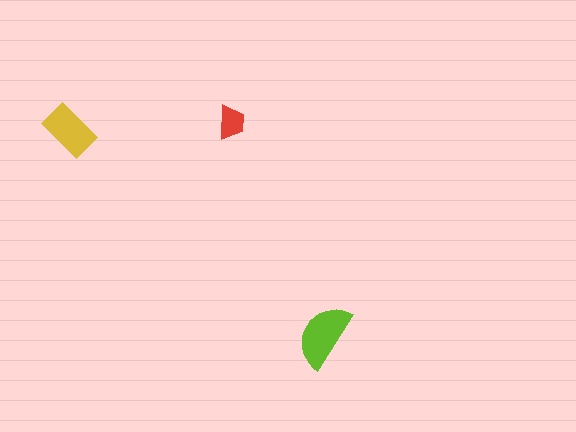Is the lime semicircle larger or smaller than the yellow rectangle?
Larger.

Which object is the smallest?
The red trapezoid.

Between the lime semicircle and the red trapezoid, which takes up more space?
The lime semicircle.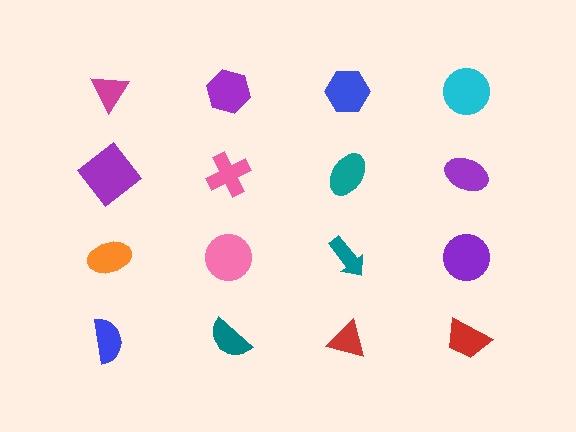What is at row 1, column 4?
A cyan circle.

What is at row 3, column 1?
An orange ellipse.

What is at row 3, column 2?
A pink circle.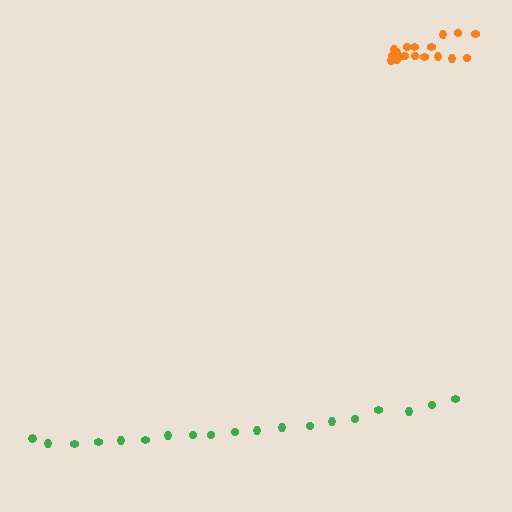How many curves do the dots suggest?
There are 2 distinct paths.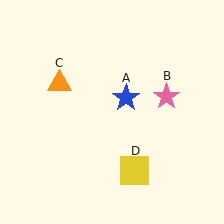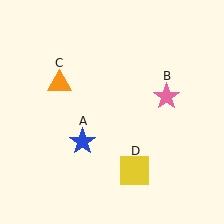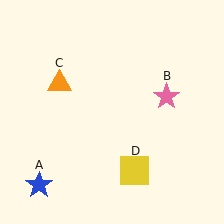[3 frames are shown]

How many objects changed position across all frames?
1 object changed position: blue star (object A).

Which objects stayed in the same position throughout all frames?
Pink star (object B) and orange triangle (object C) and yellow square (object D) remained stationary.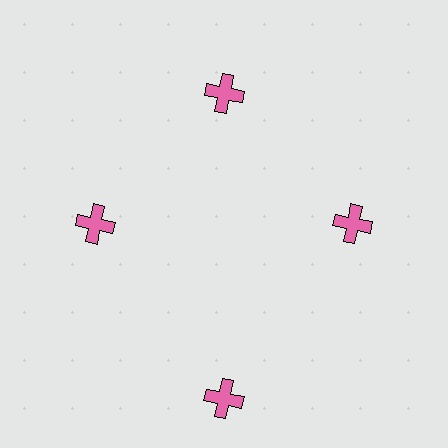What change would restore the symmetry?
The symmetry would be restored by moving it inward, back onto the ring so that all 4 crosses sit at equal angles and equal distance from the center.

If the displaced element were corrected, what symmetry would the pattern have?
It would have 4-fold rotational symmetry — the pattern would map onto itself every 90 degrees.